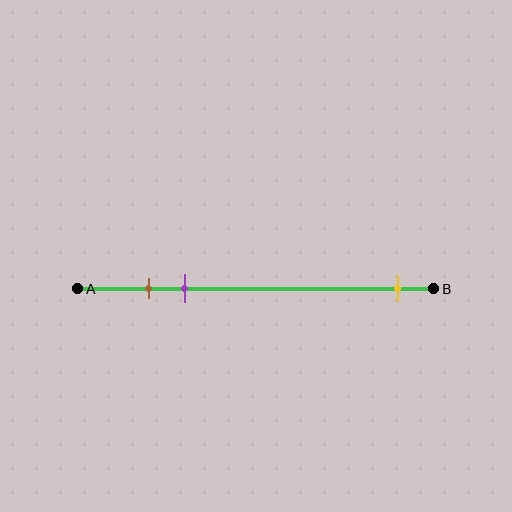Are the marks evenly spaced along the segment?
No, the marks are not evenly spaced.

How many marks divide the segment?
There are 3 marks dividing the segment.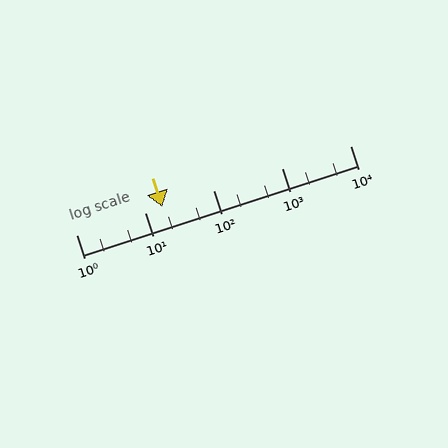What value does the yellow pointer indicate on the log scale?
The pointer indicates approximately 18.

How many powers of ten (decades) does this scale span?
The scale spans 4 decades, from 1 to 10000.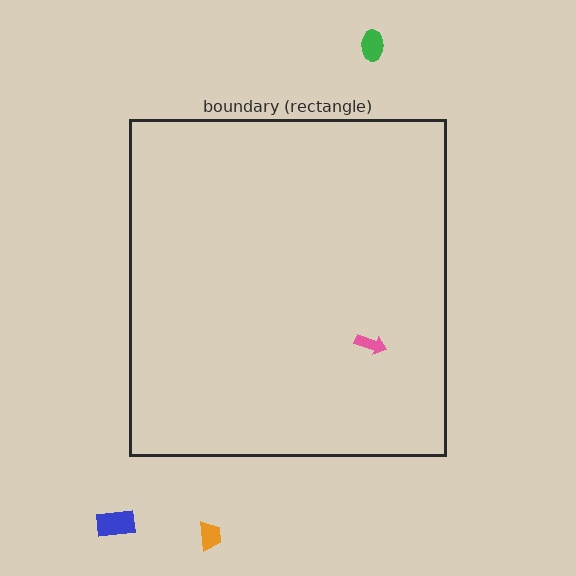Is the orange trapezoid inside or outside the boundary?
Outside.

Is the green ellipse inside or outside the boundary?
Outside.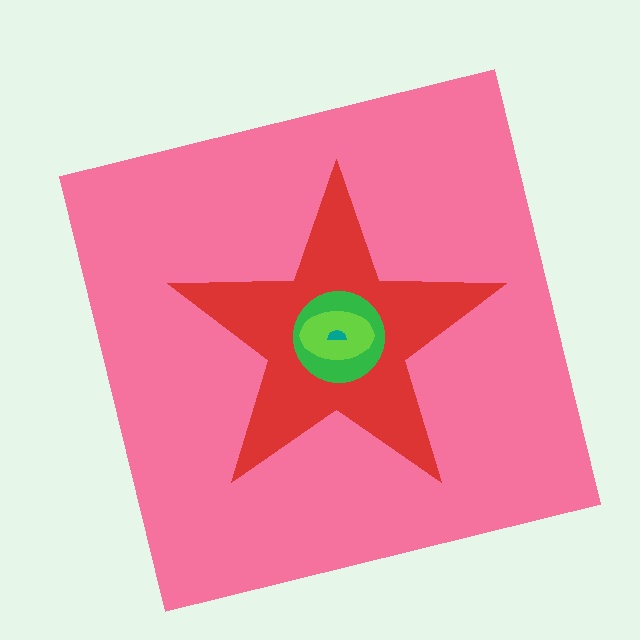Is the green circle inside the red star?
Yes.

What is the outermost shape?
The pink square.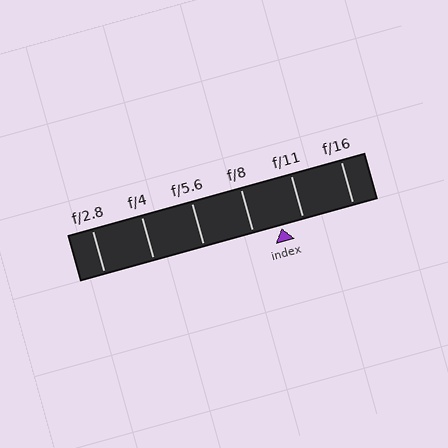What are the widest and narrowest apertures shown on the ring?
The widest aperture shown is f/2.8 and the narrowest is f/16.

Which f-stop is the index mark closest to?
The index mark is closest to f/11.